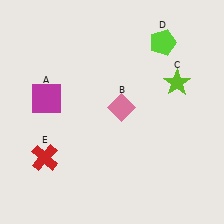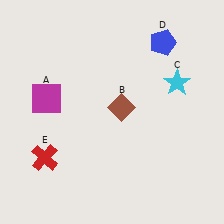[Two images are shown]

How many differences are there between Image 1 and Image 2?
There are 3 differences between the two images.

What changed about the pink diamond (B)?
In Image 1, B is pink. In Image 2, it changed to brown.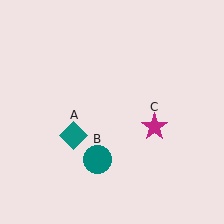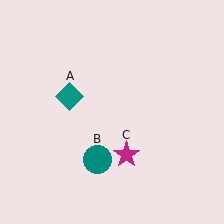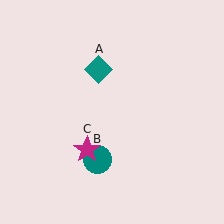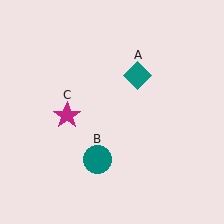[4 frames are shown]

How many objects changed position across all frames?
2 objects changed position: teal diamond (object A), magenta star (object C).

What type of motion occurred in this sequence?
The teal diamond (object A), magenta star (object C) rotated clockwise around the center of the scene.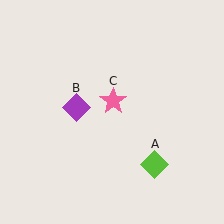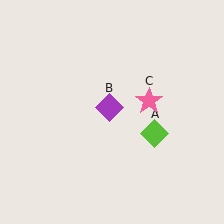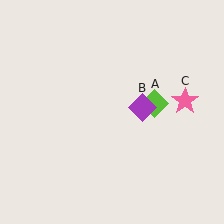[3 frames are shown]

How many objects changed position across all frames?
3 objects changed position: lime diamond (object A), purple diamond (object B), pink star (object C).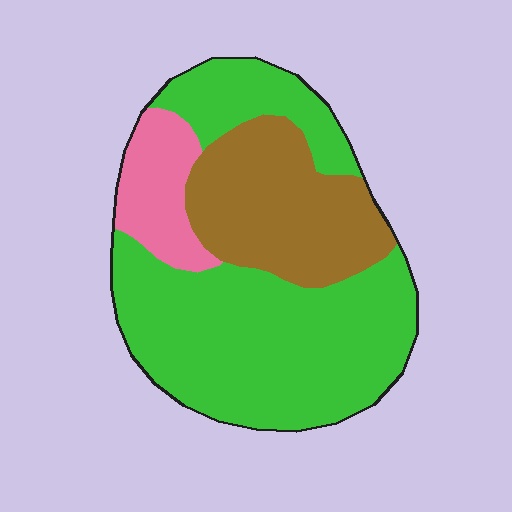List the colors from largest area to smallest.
From largest to smallest: green, brown, pink.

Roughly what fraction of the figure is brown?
Brown covers 27% of the figure.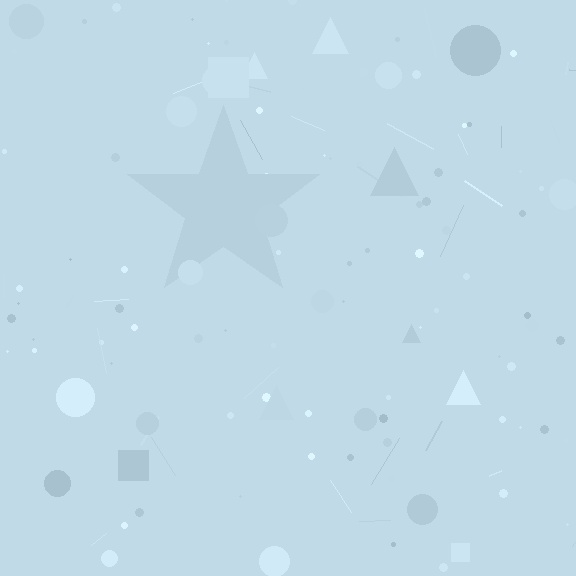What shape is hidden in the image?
A star is hidden in the image.